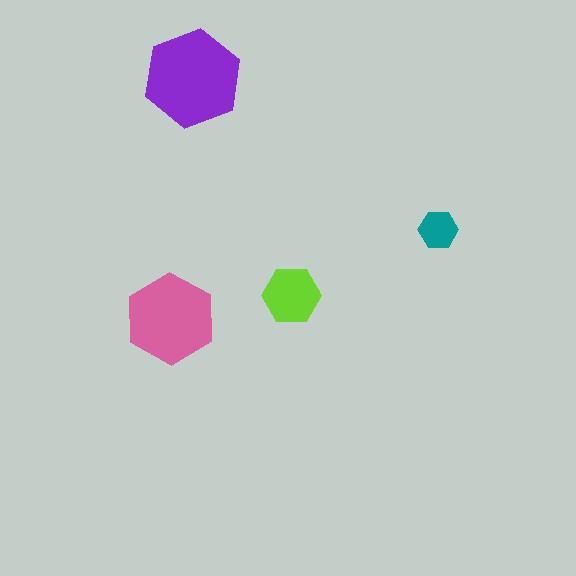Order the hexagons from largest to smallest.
the purple one, the pink one, the lime one, the teal one.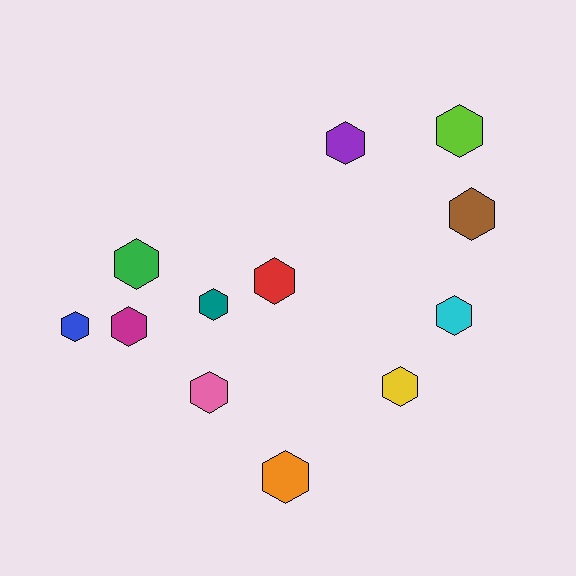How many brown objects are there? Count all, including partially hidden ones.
There is 1 brown object.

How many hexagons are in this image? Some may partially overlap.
There are 12 hexagons.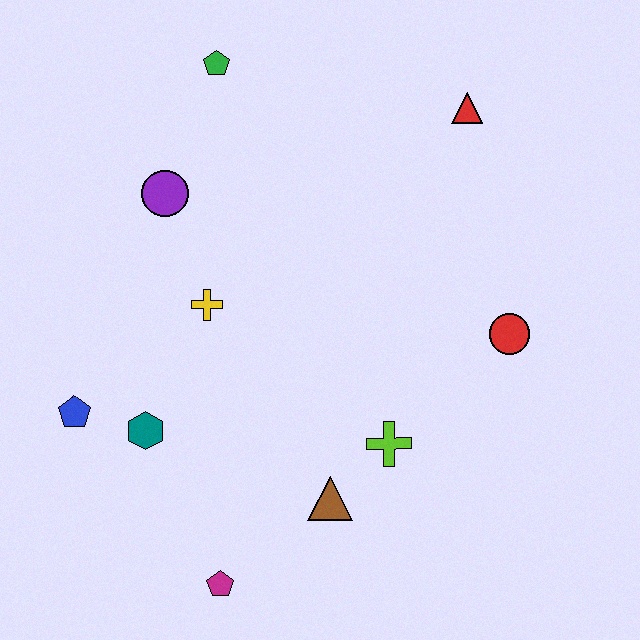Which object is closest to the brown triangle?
The lime cross is closest to the brown triangle.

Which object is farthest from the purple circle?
The magenta pentagon is farthest from the purple circle.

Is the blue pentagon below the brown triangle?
No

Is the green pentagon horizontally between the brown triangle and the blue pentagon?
Yes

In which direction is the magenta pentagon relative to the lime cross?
The magenta pentagon is to the left of the lime cross.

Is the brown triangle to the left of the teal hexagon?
No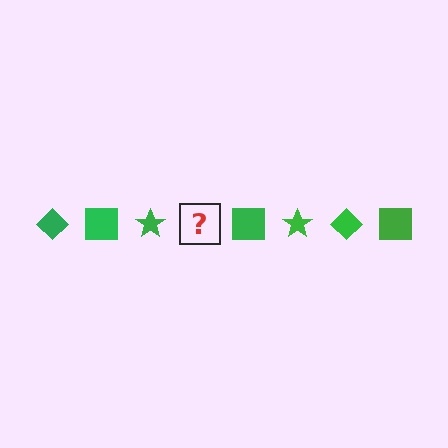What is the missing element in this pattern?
The missing element is a green diamond.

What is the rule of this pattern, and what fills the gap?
The rule is that the pattern cycles through diamond, square, star shapes in green. The gap should be filled with a green diamond.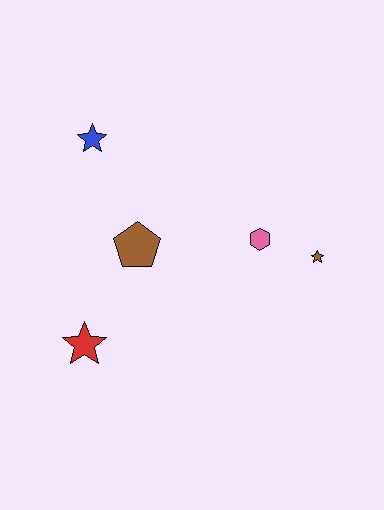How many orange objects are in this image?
There are no orange objects.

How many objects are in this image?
There are 5 objects.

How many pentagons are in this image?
There is 1 pentagon.